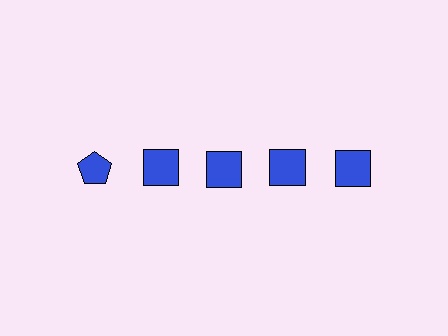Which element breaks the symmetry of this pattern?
The blue pentagon in the top row, leftmost column breaks the symmetry. All other shapes are blue squares.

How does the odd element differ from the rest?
It has a different shape: pentagon instead of square.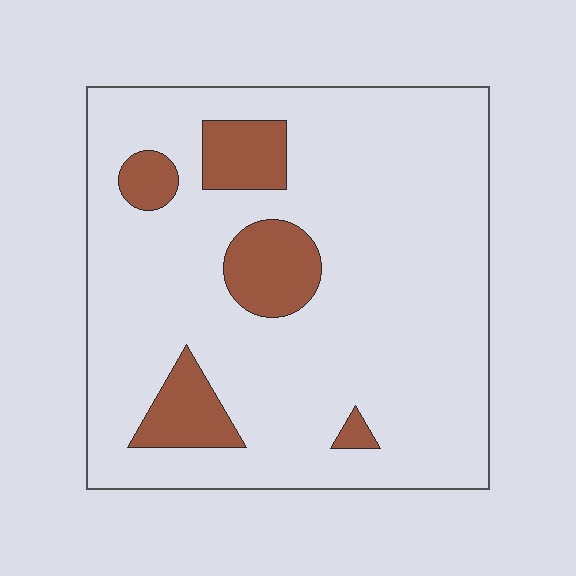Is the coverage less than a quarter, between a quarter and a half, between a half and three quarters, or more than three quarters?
Less than a quarter.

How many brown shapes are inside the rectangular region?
5.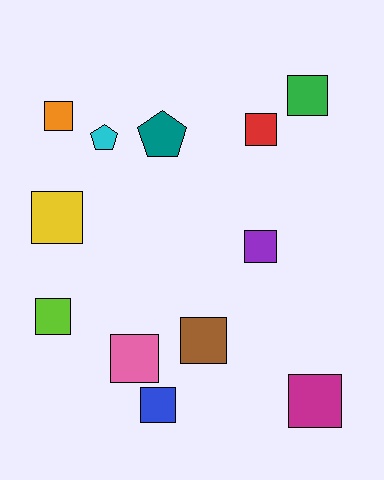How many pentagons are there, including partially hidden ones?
There are 2 pentagons.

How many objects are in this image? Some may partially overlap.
There are 12 objects.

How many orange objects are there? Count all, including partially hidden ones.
There is 1 orange object.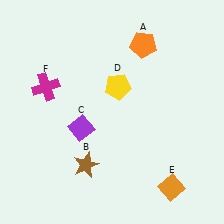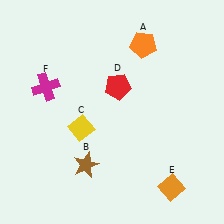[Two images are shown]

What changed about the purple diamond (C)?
In Image 1, C is purple. In Image 2, it changed to yellow.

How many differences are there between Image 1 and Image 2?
There are 2 differences between the two images.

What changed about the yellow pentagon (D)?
In Image 1, D is yellow. In Image 2, it changed to red.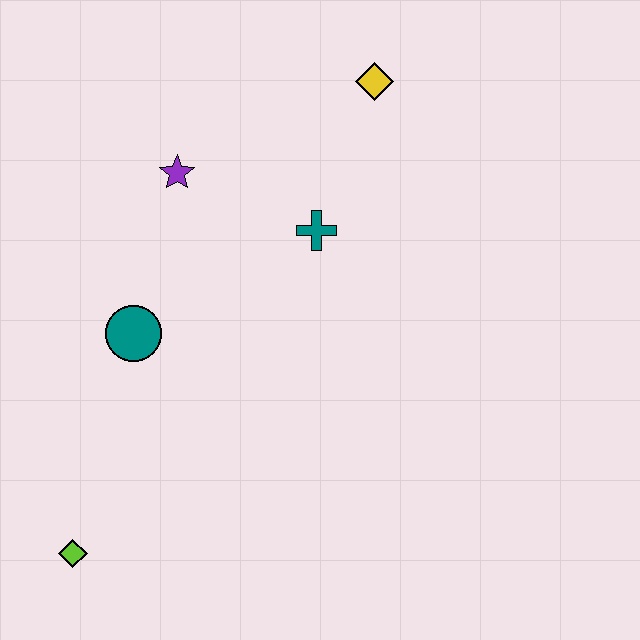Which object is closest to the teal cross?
The purple star is closest to the teal cross.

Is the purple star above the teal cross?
Yes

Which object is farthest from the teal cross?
The lime diamond is farthest from the teal cross.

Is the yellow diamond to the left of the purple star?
No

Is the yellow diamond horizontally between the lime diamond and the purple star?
No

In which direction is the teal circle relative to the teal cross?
The teal circle is to the left of the teal cross.